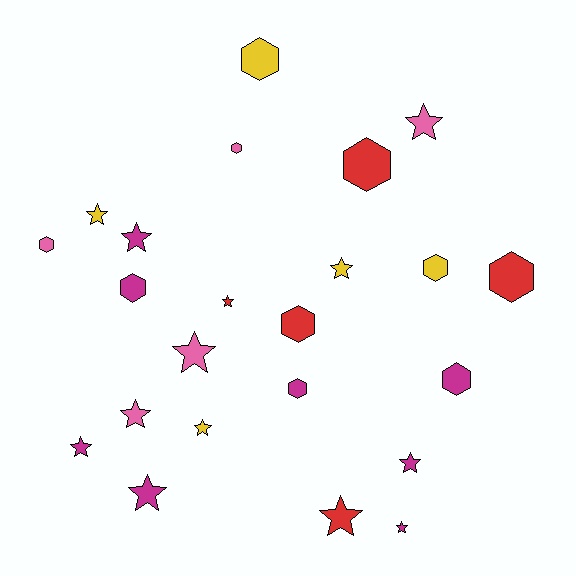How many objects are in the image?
There are 23 objects.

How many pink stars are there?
There are 3 pink stars.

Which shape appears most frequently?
Star, with 13 objects.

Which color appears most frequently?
Magenta, with 8 objects.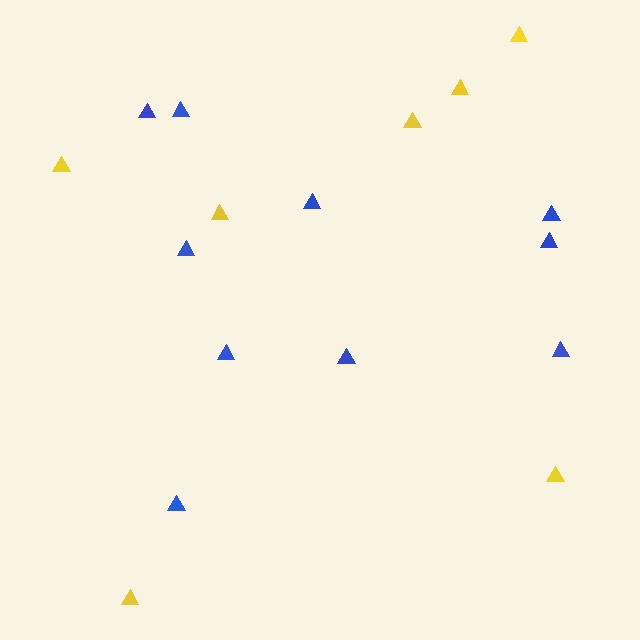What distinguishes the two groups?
There are 2 groups: one group of blue triangles (10) and one group of yellow triangles (7).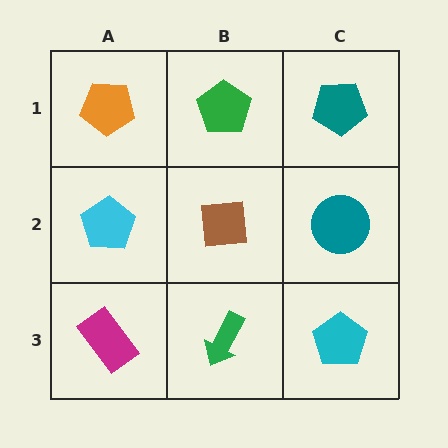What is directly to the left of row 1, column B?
An orange pentagon.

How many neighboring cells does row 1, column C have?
2.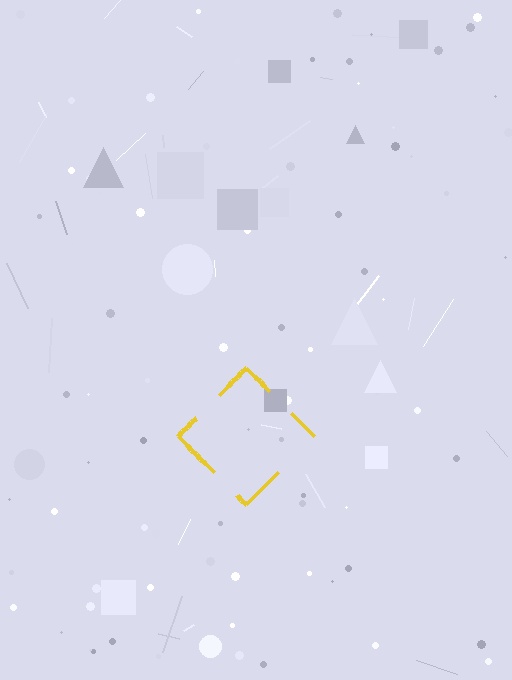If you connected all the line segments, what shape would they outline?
They would outline a diamond.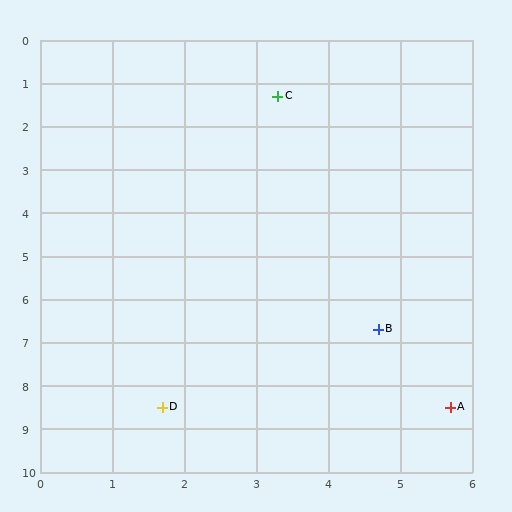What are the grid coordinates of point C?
Point C is at approximately (3.3, 1.3).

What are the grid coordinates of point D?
Point D is at approximately (1.7, 8.5).